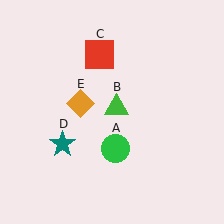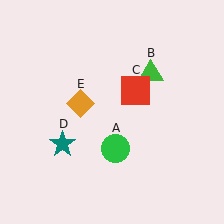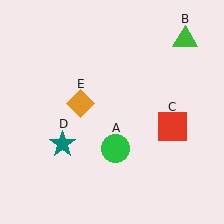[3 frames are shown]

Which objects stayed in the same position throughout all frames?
Green circle (object A) and teal star (object D) and orange diamond (object E) remained stationary.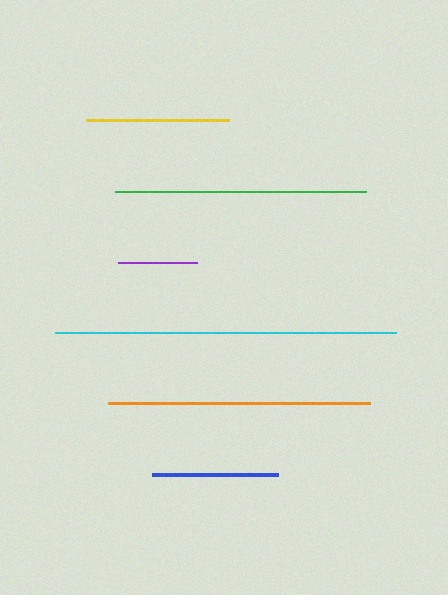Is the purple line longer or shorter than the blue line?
The blue line is longer than the purple line.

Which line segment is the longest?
The cyan line is the longest at approximately 341 pixels.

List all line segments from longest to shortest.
From longest to shortest: cyan, orange, green, yellow, blue, purple.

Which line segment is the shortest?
The purple line is the shortest at approximately 78 pixels.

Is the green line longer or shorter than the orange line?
The orange line is longer than the green line.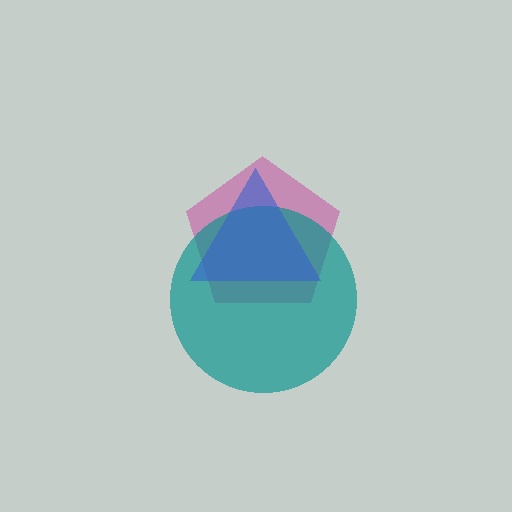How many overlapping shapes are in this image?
There are 3 overlapping shapes in the image.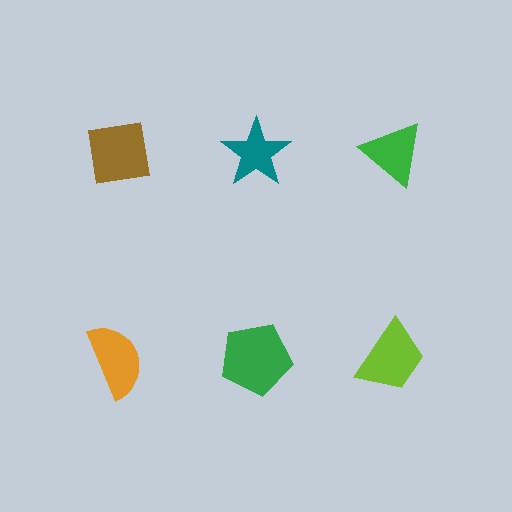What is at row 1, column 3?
A green triangle.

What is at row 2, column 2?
A green pentagon.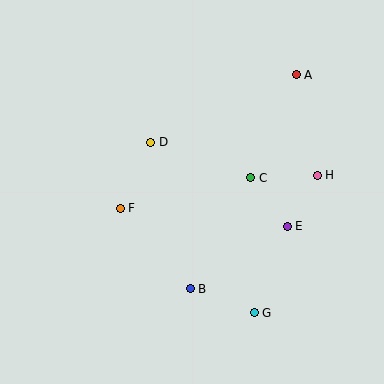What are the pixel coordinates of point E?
Point E is at (287, 226).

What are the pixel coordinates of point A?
Point A is at (296, 75).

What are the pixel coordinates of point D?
Point D is at (151, 142).